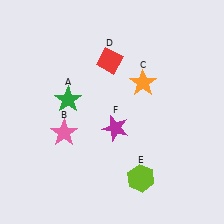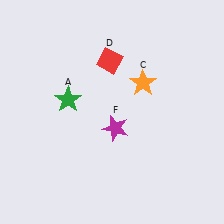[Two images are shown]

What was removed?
The lime hexagon (E), the pink star (B) were removed in Image 2.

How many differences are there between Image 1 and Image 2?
There are 2 differences between the two images.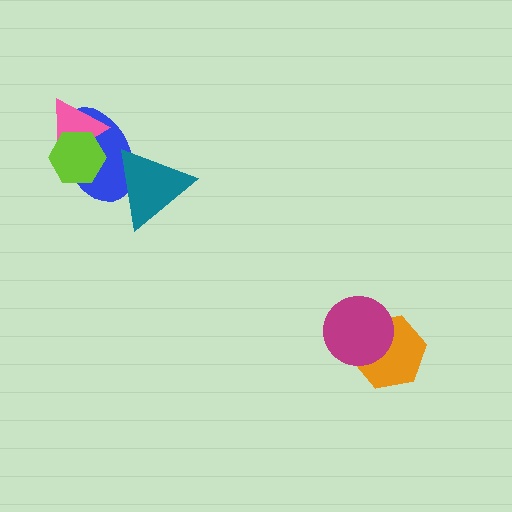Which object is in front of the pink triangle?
The lime hexagon is in front of the pink triangle.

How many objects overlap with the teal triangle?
1 object overlaps with the teal triangle.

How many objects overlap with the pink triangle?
2 objects overlap with the pink triangle.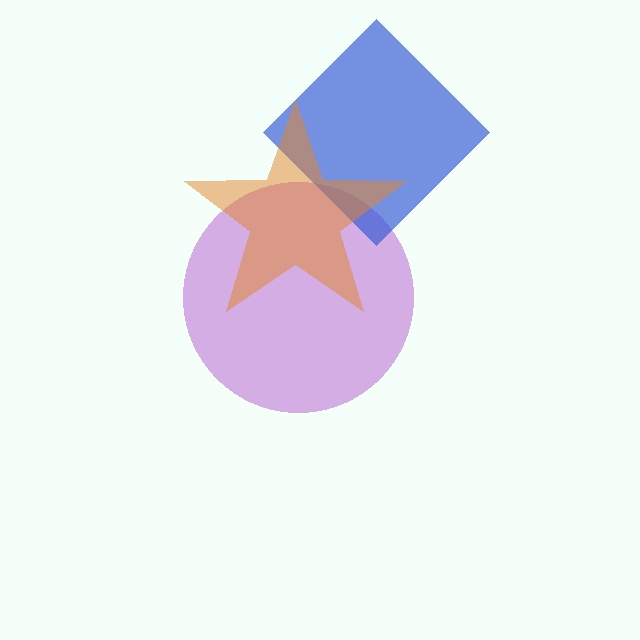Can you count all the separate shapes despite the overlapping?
Yes, there are 3 separate shapes.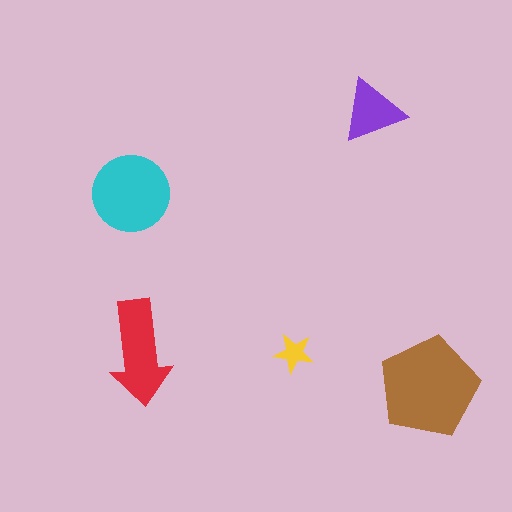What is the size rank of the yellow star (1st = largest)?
5th.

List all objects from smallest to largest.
The yellow star, the purple triangle, the red arrow, the cyan circle, the brown pentagon.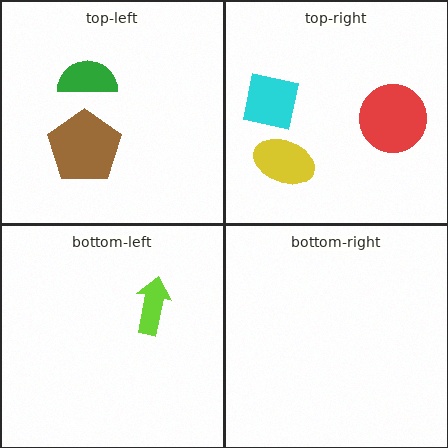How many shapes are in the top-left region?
2.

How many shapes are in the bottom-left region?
1.